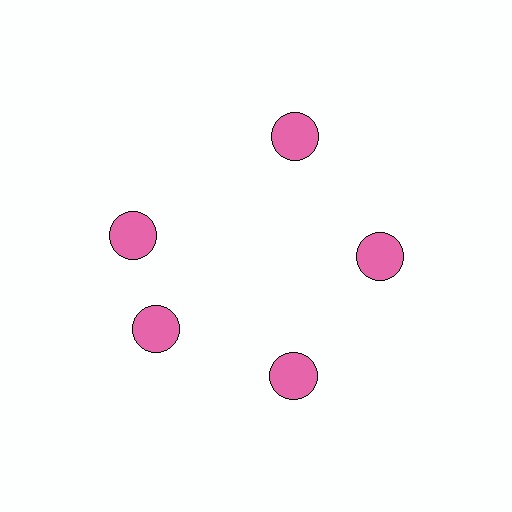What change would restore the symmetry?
The symmetry would be restored by rotating it back into even spacing with its neighbors so that all 5 circles sit at equal angles and equal distance from the center.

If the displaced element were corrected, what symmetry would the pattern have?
It would have 5-fold rotational symmetry — the pattern would map onto itself every 72 degrees.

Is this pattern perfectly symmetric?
No. The 5 pink circles are arranged in a ring, but one element near the 10 o'clock position is rotated out of alignment along the ring, breaking the 5-fold rotational symmetry.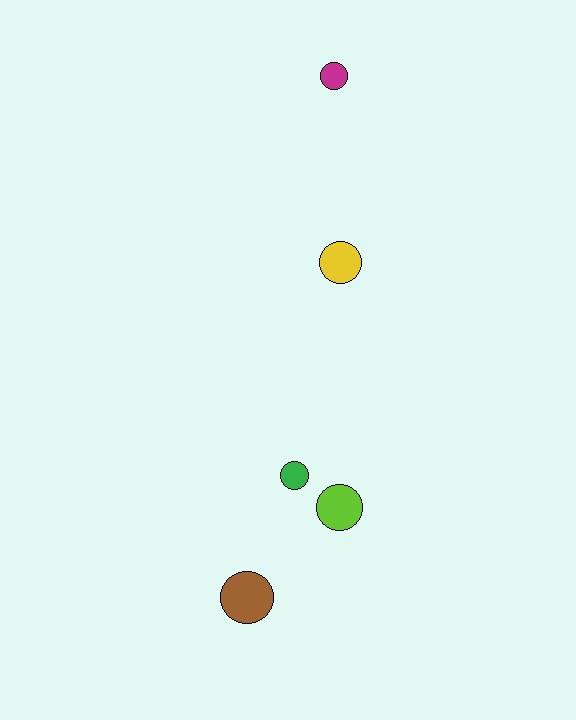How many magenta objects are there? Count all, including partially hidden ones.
There is 1 magenta object.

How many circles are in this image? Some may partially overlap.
There are 5 circles.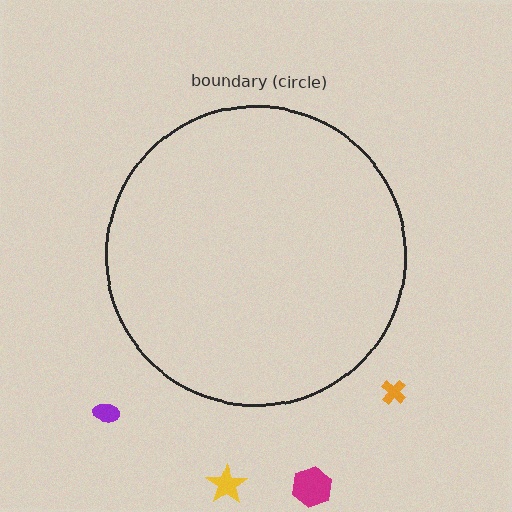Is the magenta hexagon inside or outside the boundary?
Outside.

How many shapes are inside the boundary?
0 inside, 4 outside.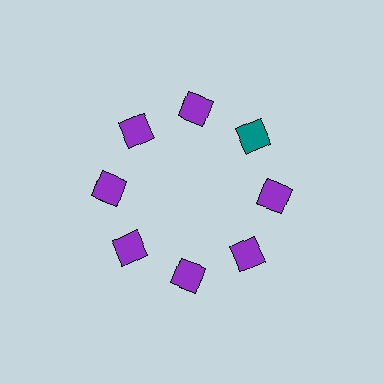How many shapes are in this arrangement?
There are 8 shapes arranged in a ring pattern.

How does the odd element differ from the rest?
It has a different color: teal instead of purple.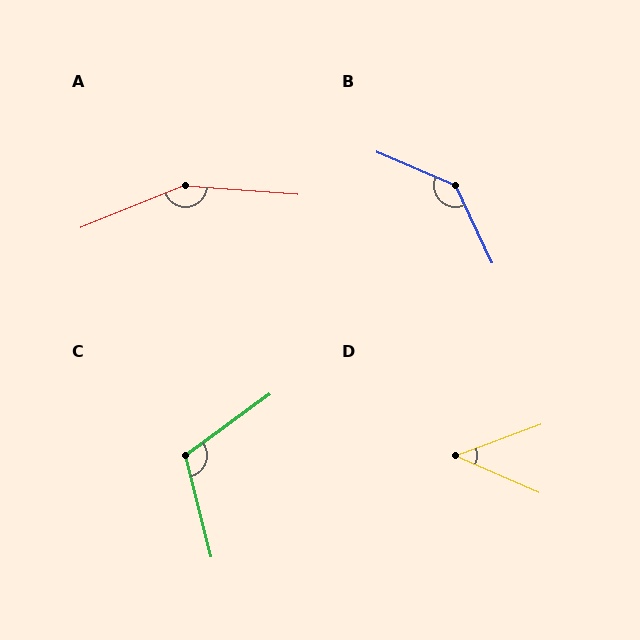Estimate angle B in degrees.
Approximately 138 degrees.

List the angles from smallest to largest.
D (43°), C (112°), B (138°), A (153°).